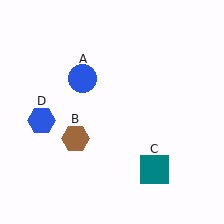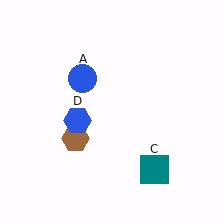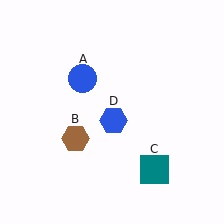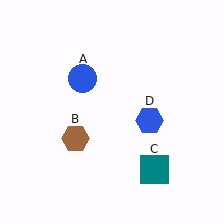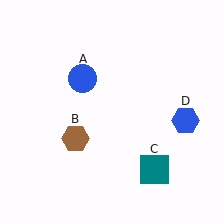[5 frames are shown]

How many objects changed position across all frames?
1 object changed position: blue hexagon (object D).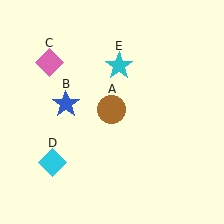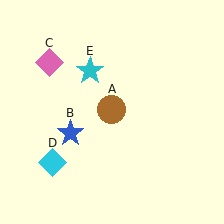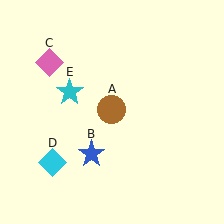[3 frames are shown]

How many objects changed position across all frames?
2 objects changed position: blue star (object B), cyan star (object E).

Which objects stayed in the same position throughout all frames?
Brown circle (object A) and pink diamond (object C) and cyan diamond (object D) remained stationary.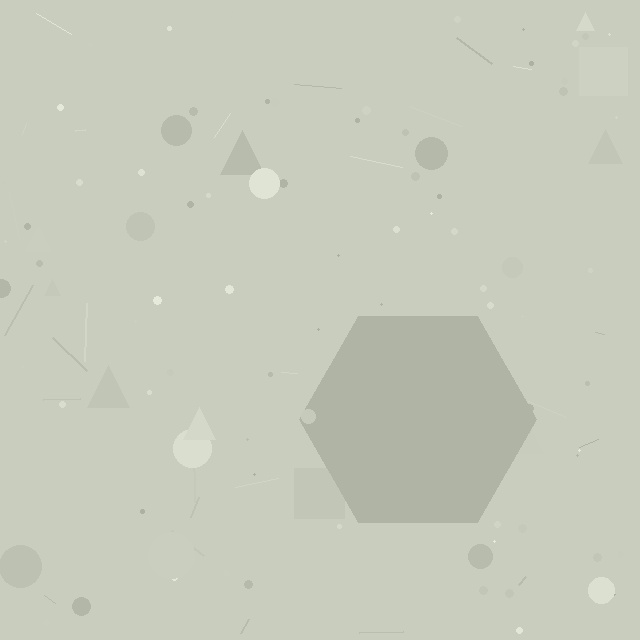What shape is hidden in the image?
A hexagon is hidden in the image.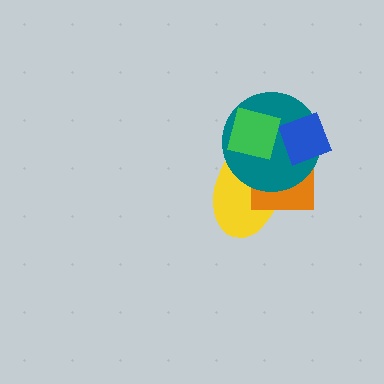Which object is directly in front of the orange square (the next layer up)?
The teal circle is directly in front of the orange square.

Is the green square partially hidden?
No, no other shape covers it.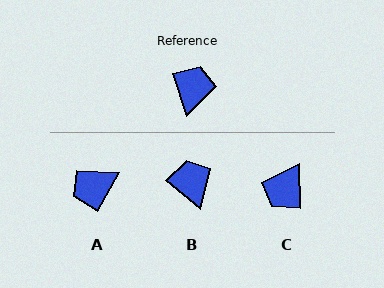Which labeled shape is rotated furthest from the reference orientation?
C, about 163 degrees away.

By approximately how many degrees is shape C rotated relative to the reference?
Approximately 163 degrees counter-clockwise.